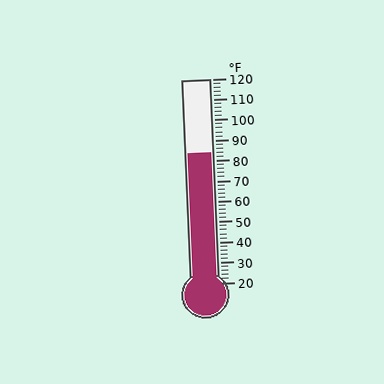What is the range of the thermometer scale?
The thermometer scale ranges from 20°F to 120°F.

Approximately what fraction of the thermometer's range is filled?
The thermometer is filled to approximately 65% of its range.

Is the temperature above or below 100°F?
The temperature is below 100°F.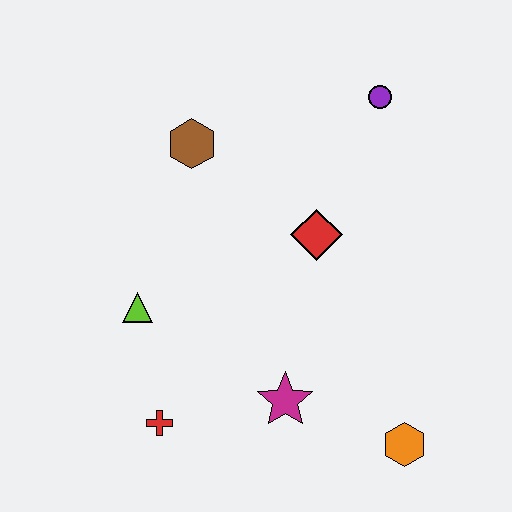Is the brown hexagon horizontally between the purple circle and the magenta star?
No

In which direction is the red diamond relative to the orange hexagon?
The red diamond is above the orange hexagon.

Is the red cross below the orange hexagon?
No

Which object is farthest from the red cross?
The purple circle is farthest from the red cross.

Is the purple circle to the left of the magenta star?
No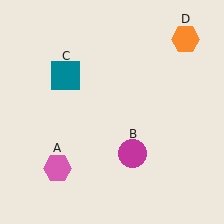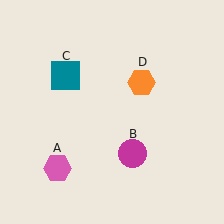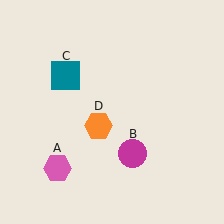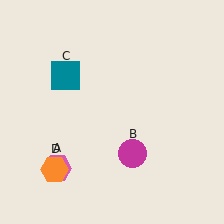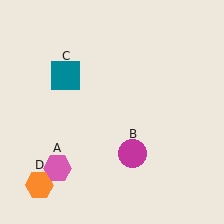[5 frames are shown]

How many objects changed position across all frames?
1 object changed position: orange hexagon (object D).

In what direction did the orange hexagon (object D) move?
The orange hexagon (object D) moved down and to the left.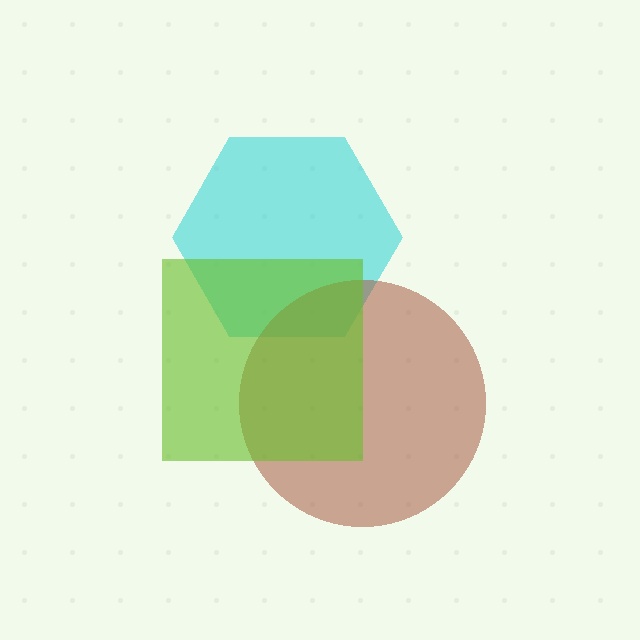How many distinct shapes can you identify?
There are 3 distinct shapes: a cyan hexagon, a brown circle, a lime square.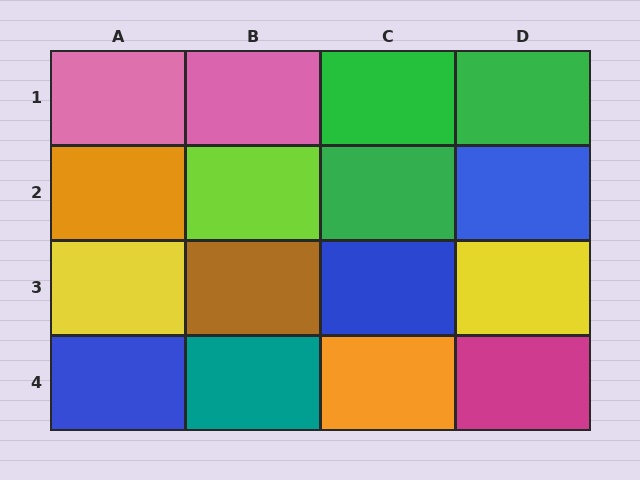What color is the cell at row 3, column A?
Yellow.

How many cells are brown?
1 cell is brown.